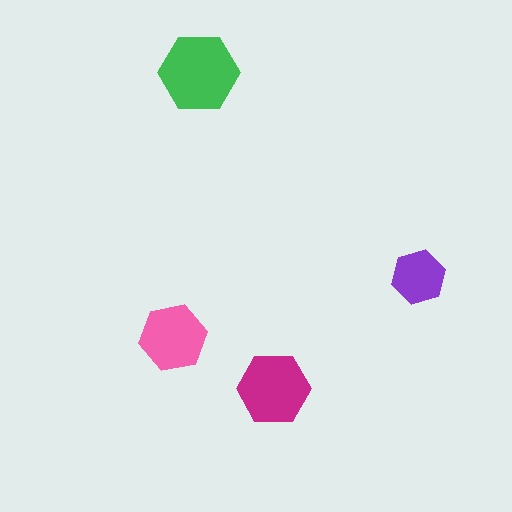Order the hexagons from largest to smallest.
the green one, the magenta one, the pink one, the purple one.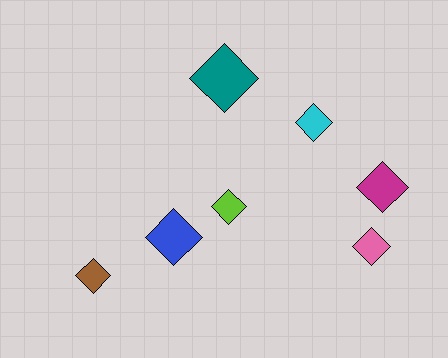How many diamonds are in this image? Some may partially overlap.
There are 7 diamonds.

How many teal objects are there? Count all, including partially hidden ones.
There is 1 teal object.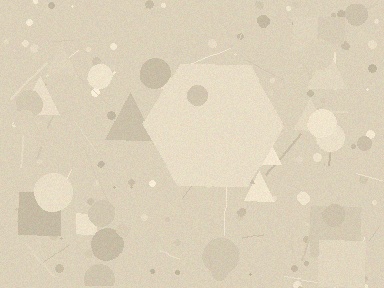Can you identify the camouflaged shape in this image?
The camouflaged shape is a hexagon.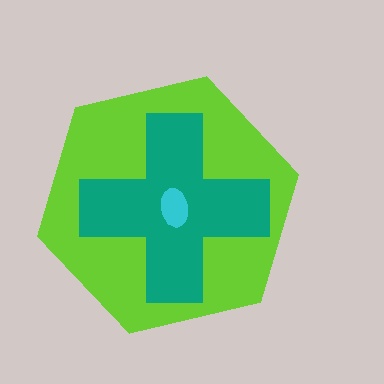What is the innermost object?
The cyan ellipse.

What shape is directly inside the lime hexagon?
The teal cross.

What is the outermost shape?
The lime hexagon.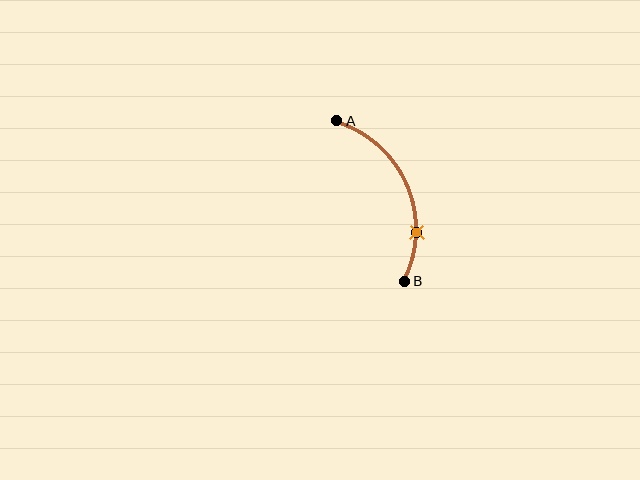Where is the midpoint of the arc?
The arc midpoint is the point on the curve farthest from the straight line joining A and B. It sits to the right of that line.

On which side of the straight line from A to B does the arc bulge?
The arc bulges to the right of the straight line connecting A and B.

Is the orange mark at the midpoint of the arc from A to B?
No. The orange mark lies on the arc but is closer to endpoint B. The arc midpoint would be at the point on the curve equidistant along the arc from both A and B.